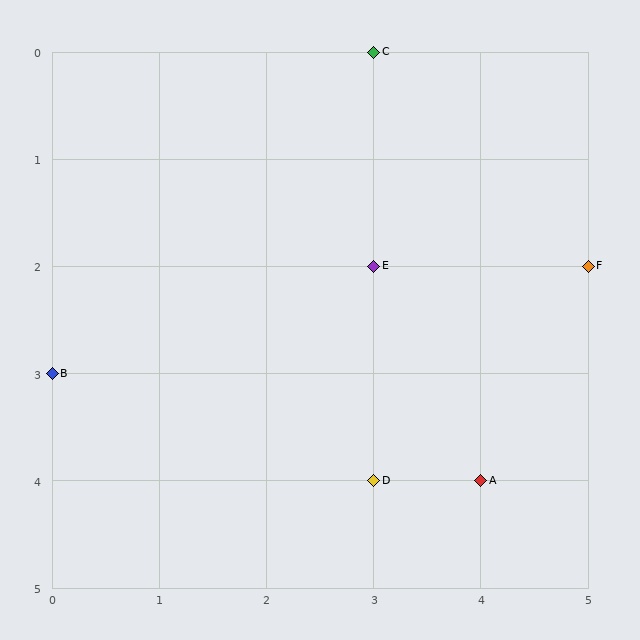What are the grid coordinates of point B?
Point B is at grid coordinates (0, 3).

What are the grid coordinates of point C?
Point C is at grid coordinates (3, 0).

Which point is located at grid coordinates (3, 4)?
Point D is at (3, 4).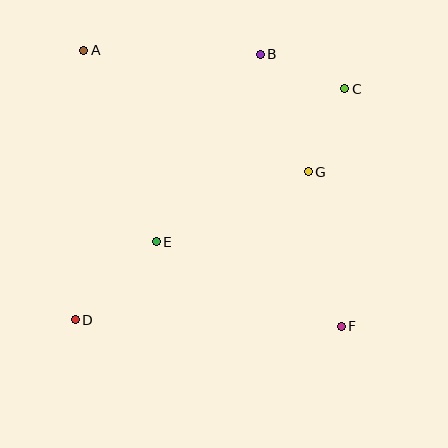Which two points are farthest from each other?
Points A and F are farthest from each other.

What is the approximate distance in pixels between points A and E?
The distance between A and E is approximately 205 pixels.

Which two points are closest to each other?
Points C and G are closest to each other.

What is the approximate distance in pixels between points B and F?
The distance between B and F is approximately 284 pixels.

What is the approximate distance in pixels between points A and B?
The distance between A and B is approximately 177 pixels.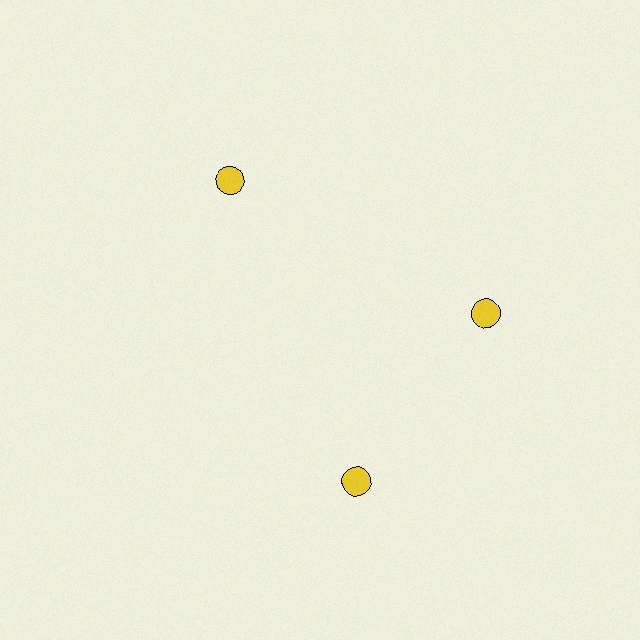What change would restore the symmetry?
The symmetry would be restored by rotating it back into even spacing with its neighbors so that all 3 circles sit at equal angles and equal distance from the center.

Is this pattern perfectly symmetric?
No. The 3 yellow circles are arranged in a ring, but one element near the 7 o'clock position is rotated out of alignment along the ring, breaking the 3-fold rotational symmetry.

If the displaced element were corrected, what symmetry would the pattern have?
It would have 3-fold rotational symmetry — the pattern would map onto itself every 120 degrees.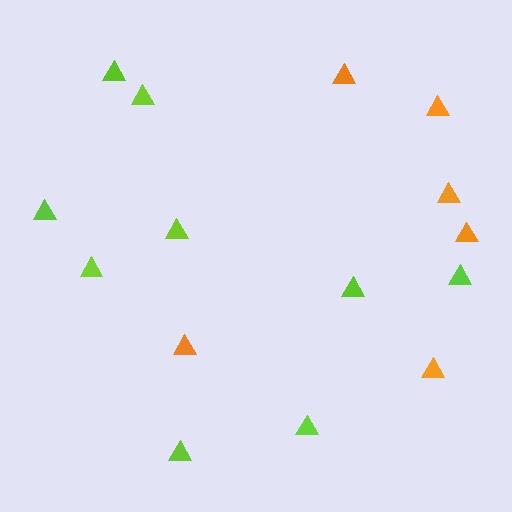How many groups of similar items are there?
There are 2 groups: one group of orange triangles (6) and one group of lime triangles (9).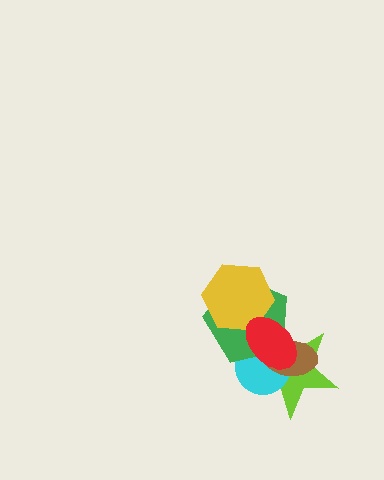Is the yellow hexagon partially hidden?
Yes, it is partially covered by another shape.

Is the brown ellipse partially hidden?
Yes, it is partially covered by another shape.